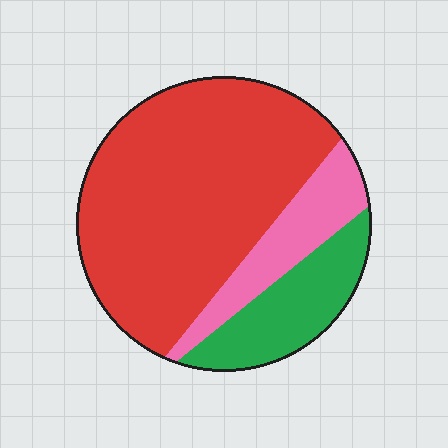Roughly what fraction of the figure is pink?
Pink covers roughly 15% of the figure.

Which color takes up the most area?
Red, at roughly 65%.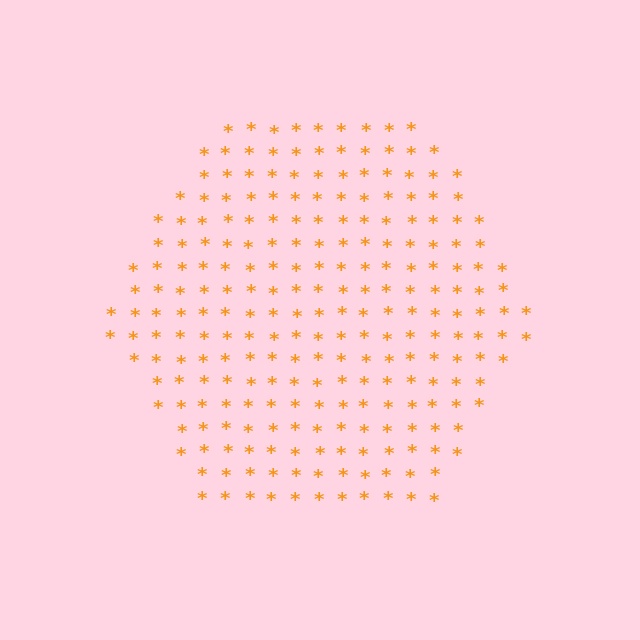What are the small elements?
The small elements are asterisks.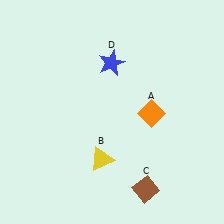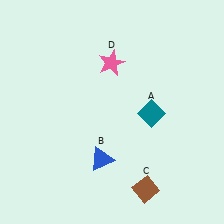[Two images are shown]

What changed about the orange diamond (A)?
In Image 1, A is orange. In Image 2, it changed to teal.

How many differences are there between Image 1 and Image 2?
There are 3 differences between the two images.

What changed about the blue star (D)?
In Image 1, D is blue. In Image 2, it changed to pink.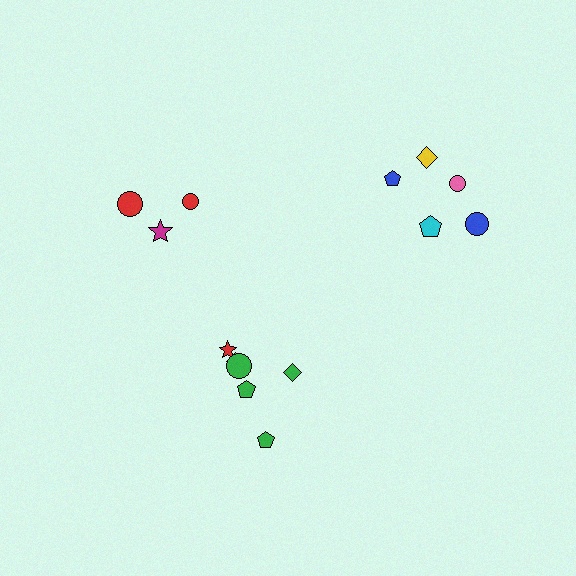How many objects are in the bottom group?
There are 6 objects.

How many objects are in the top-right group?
There are 5 objects.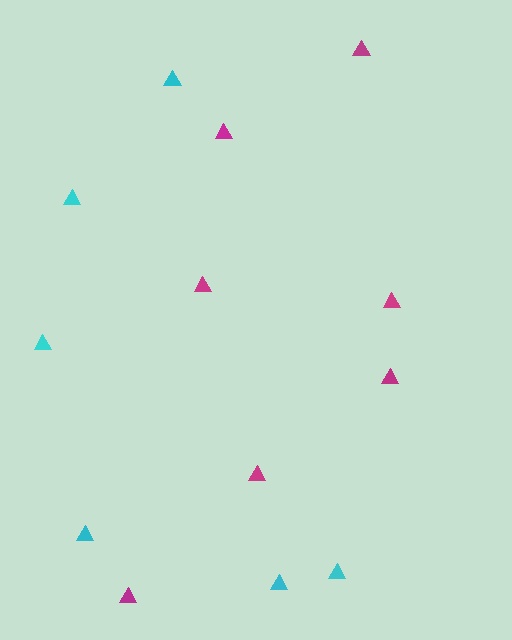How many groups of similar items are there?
There are 2 groups: one group of cyan triangles (6) and one group of magenta triangles (7).